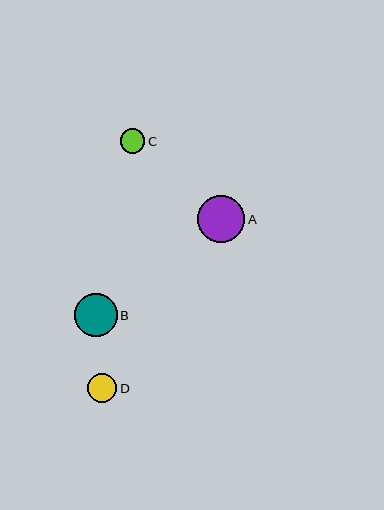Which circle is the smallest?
Circle C is the smallest with a size of approximately 25 pixels.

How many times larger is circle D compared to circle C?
Circle D is approximately 1.2 times the size of circle C.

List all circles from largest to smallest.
From largest to smallest: A, B, D, C.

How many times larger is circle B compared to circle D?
Circle B is approximately 1.5 times the size of circle D.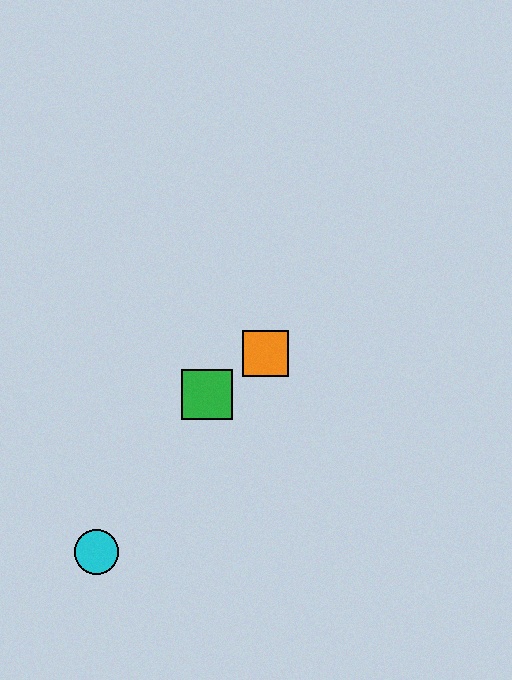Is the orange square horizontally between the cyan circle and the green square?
No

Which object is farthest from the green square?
The cyan circle is farthest from the green square.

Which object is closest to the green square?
The orange square is closest to the green square.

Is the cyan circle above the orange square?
No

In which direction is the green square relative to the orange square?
The green square is to the left of the orange square.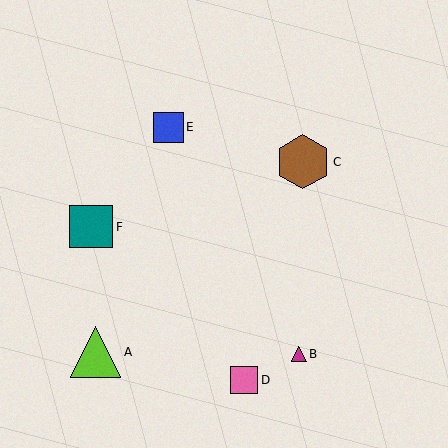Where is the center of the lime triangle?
The center of the lime triangle is at (96, 352).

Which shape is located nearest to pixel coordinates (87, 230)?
The teal square (labeled F) at (91, 227) is nearest to that location.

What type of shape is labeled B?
Shape B is a magenta triangle.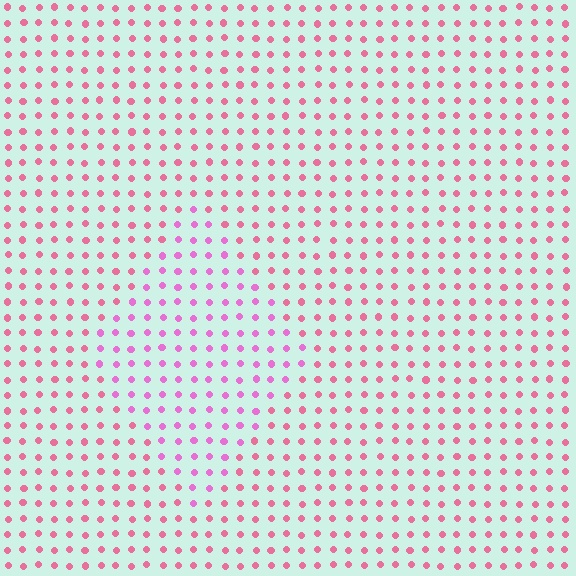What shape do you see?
I see a diamond.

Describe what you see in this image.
The image is filled with small pink elements in a uniform arrangement. A diamond-shaped region is visible where the elements are tinted to a slightly different hue, forming a subtle color boundary.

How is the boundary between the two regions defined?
The boundary is defined purely by a slight shift in hue (about 28 degrees). Spacing, size, and orientation are identical on both sides.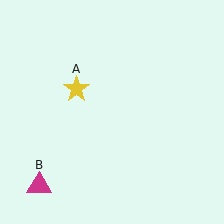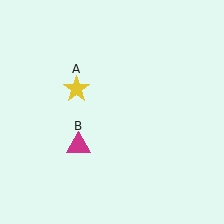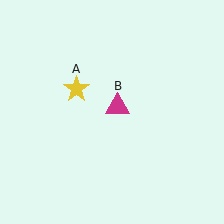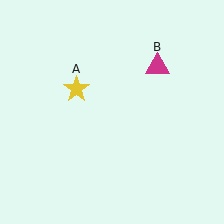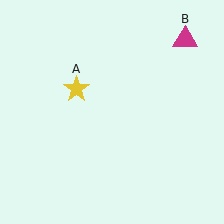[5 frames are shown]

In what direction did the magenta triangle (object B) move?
The magenta triangle (object B) moved up and to the right.